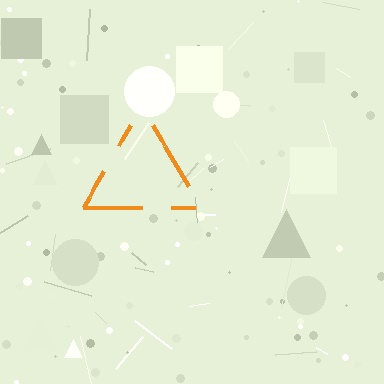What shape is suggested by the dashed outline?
The dashed outline suggests a triangle.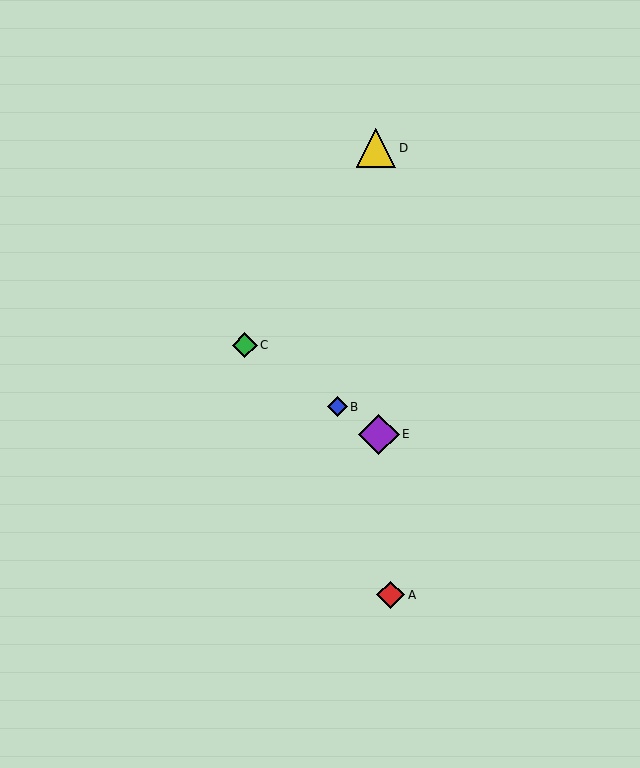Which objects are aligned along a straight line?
Objects B, C, E are aligned along a straight line.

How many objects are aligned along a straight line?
3 objects (B, C, E) are aligned along a straight line.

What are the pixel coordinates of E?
Object E is at (379, 434).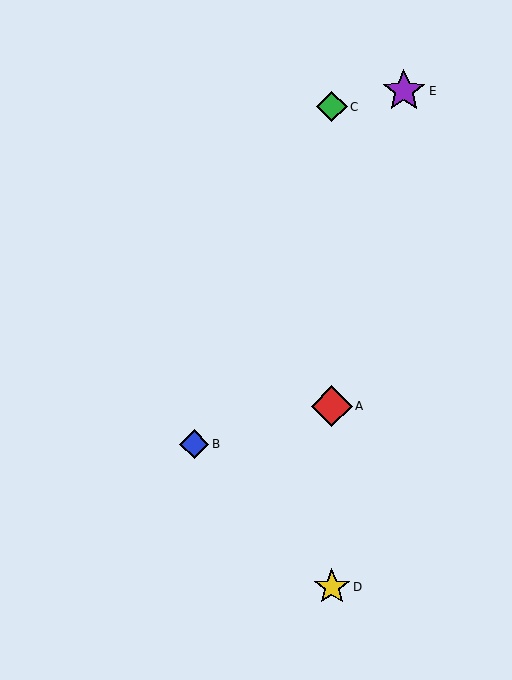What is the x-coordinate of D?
Object D is at x≈332.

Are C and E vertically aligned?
No, C is at x≈332 and E is at x≈404.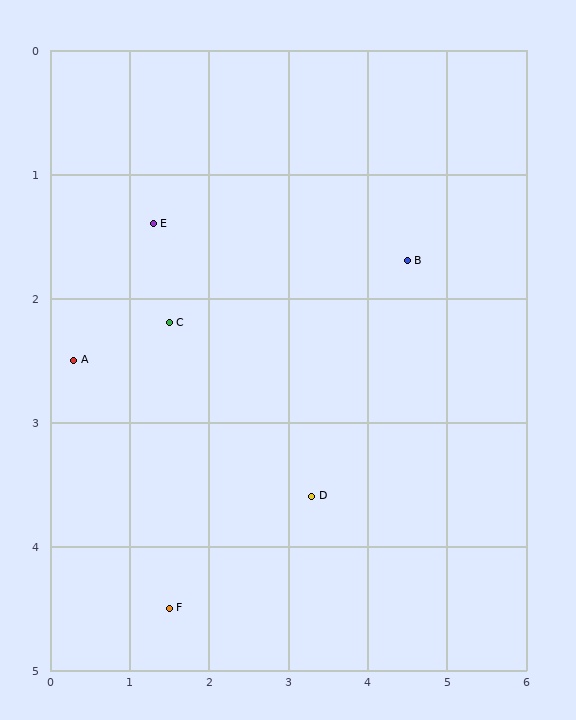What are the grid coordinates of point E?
Point E is at approximately (1.3, 1.4).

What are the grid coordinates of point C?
Point C is at approximately (1.5, 2.2).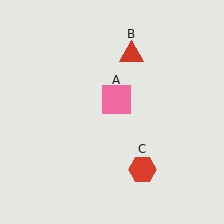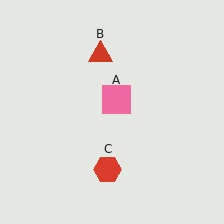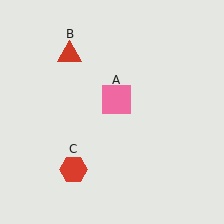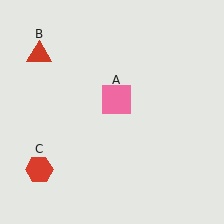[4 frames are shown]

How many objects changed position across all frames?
2 objects changed position: red triangle (object B), red hexagon (object C).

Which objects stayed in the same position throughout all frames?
Pink square (object A) remained stationary.